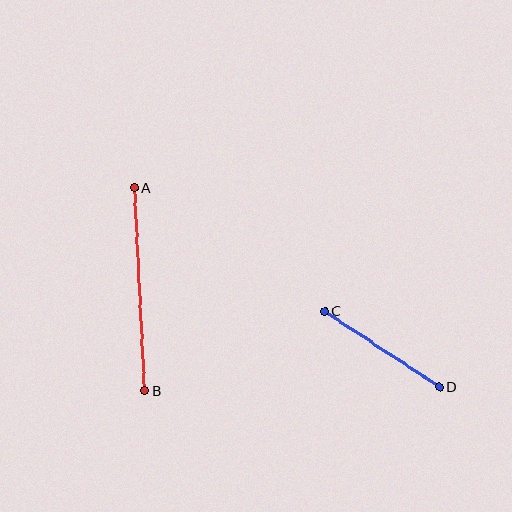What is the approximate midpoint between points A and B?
The midpoint is at approximately (139, 289) pixels.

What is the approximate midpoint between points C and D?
The midpoint is at approximately (382, 349) pixels.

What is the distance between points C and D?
The distance is approximately 137 pixels.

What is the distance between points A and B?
The distance is approximately 203 pixels.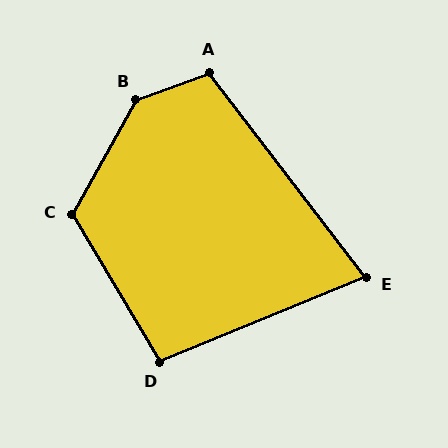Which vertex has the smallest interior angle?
E, at approximately 75 degrees.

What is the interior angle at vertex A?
Approximately 107 degrees (obtuse).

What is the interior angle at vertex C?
Approximately 120 degrees (obtuse).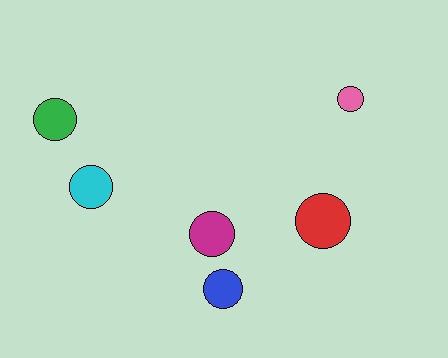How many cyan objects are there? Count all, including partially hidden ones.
There is 1 cyan object.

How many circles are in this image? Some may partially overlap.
There are 6 circles.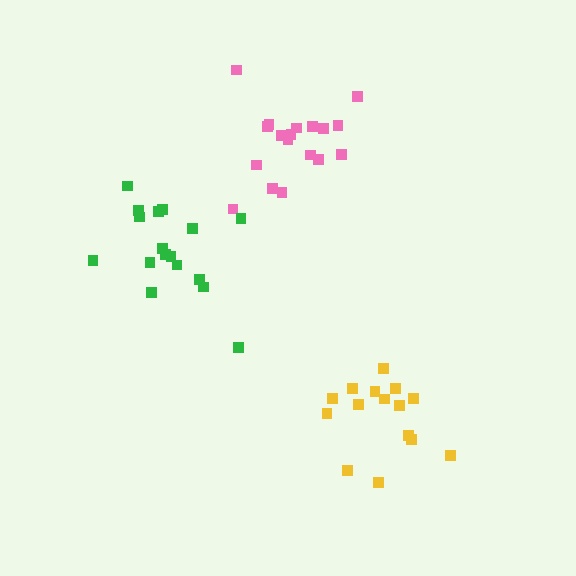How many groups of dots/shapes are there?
There are 3 groups.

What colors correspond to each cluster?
The clusters are colored: yellow, pink, green.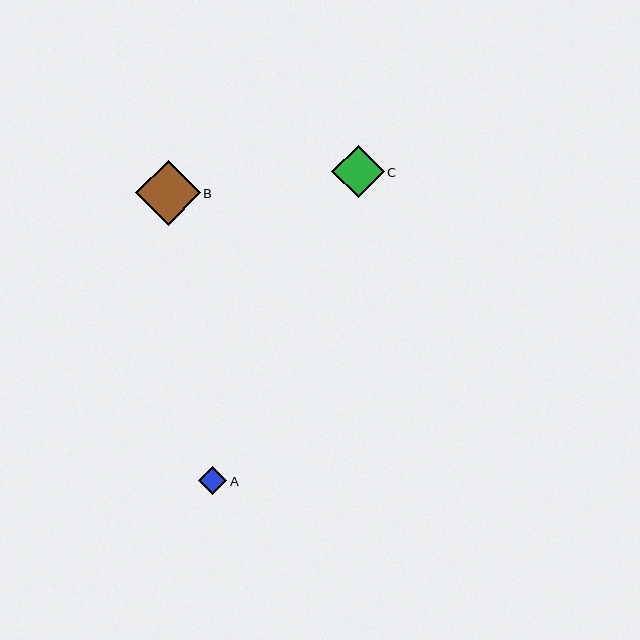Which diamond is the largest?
Diamond B is the largest with a size of approximately 65 pixels.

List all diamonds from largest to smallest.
From largest to smallest: B, C, A.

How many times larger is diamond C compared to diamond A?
Diamond C is approximately 1.9 times the size of diamond A.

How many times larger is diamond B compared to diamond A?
Diamond B is approximately 2.3 times the size of diamond A.